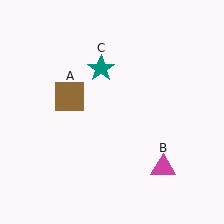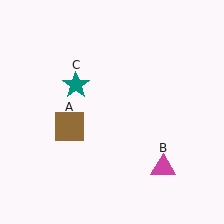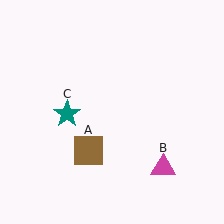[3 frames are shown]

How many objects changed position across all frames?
2 objects changed position: brown square (object A), teal star (object C).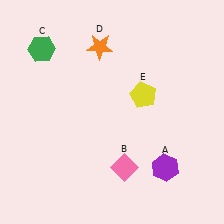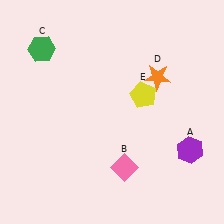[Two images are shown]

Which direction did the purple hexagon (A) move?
The purple hexagon (A) moved right.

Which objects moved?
The objects that moved are: the purple hexagon (A), the orange star (D).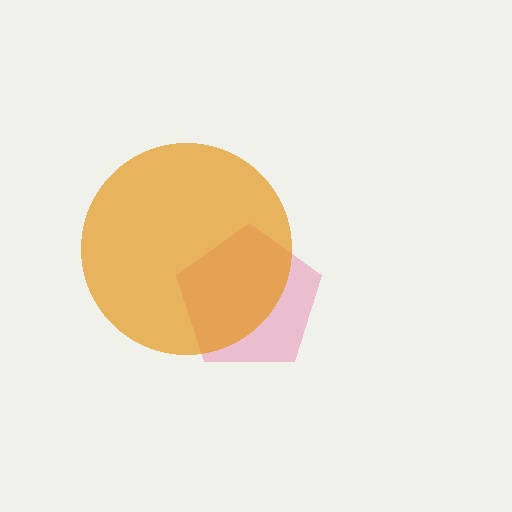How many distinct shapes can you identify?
There are 2 distinct shapes: a pink pentagon, an orange circle.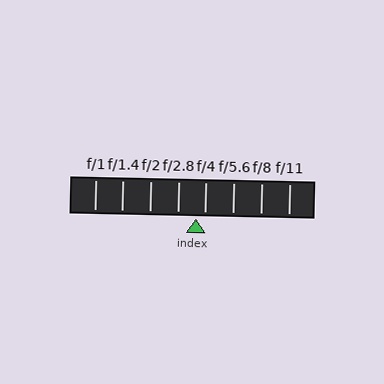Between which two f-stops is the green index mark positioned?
The index mark is between f/2.8 and f/4.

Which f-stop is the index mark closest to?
The index mark is closest to f/4.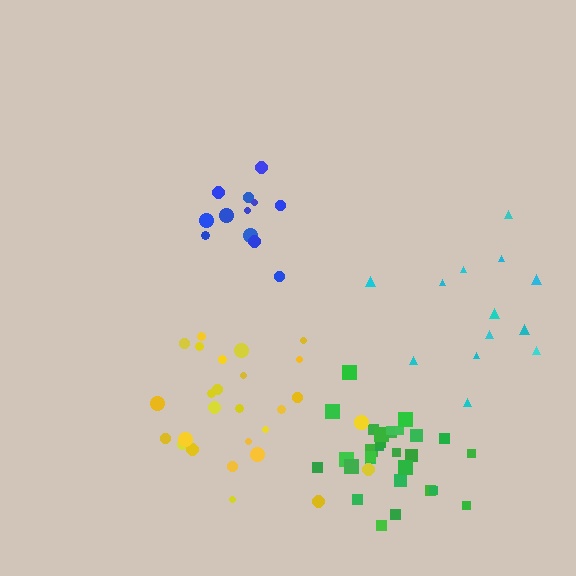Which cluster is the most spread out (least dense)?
Cyan.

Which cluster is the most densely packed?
Green.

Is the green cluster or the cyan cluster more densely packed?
Green.